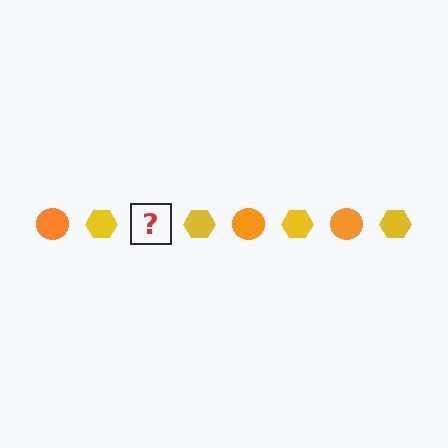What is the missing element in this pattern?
The missing element is an orange circle.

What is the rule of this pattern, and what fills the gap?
The rule is that the pattern alternates between orange circle and yellow hexagon. The gap should be filled with an orange circle.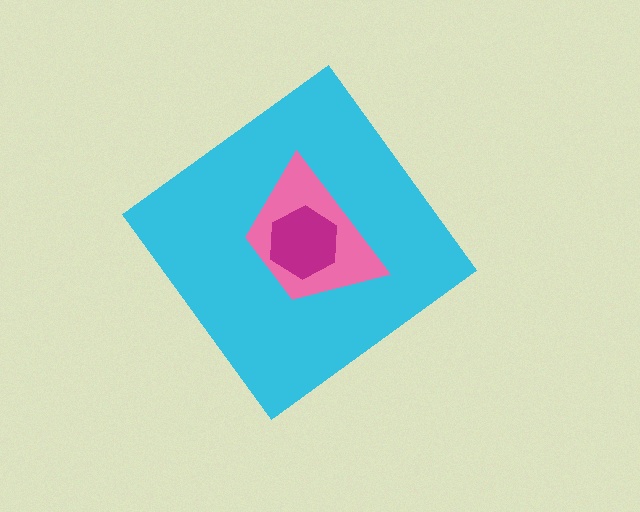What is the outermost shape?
The cyan diamond.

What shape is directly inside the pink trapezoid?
The magenta hexagon.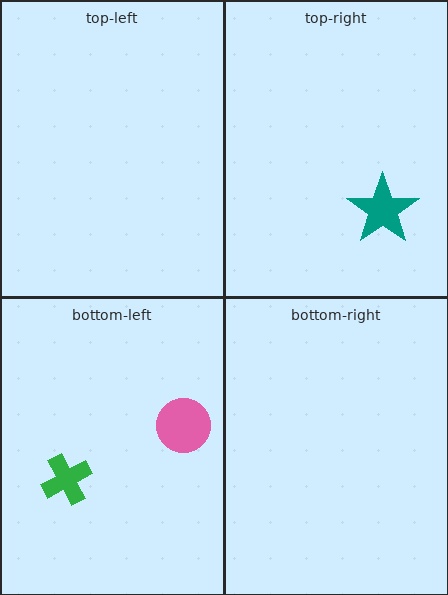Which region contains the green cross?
The bottom-left region.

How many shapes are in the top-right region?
1.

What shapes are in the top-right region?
The teal star.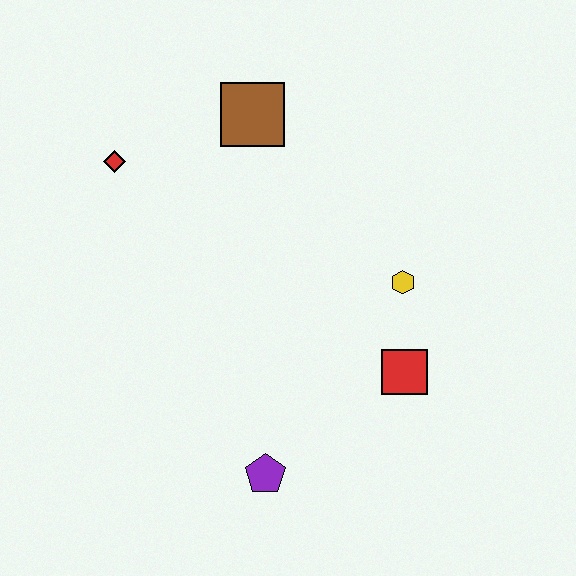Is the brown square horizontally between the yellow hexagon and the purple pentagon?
No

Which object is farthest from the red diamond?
The red square is farthest from the red diamond.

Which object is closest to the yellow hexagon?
The red square is closest to the yellow hexagon.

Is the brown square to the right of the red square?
No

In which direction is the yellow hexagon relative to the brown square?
The yellow hexagon is below the brown square.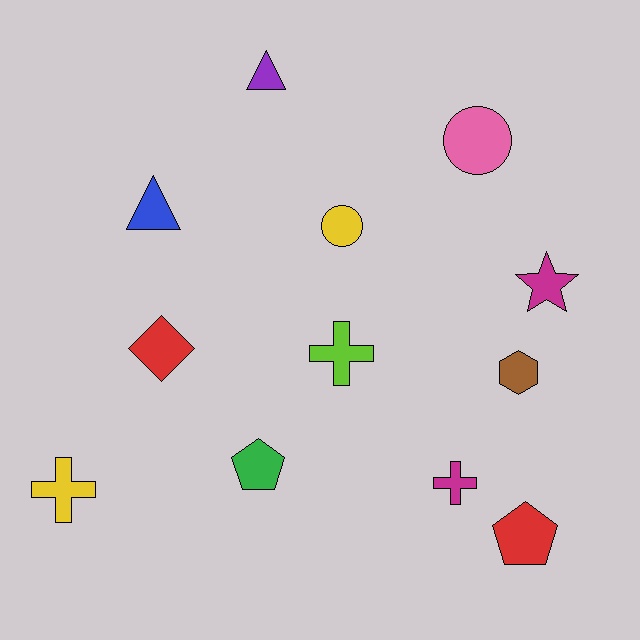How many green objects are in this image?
There is 1 green object.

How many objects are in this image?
There are 12 objects.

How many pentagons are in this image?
There are 2 pentagons.